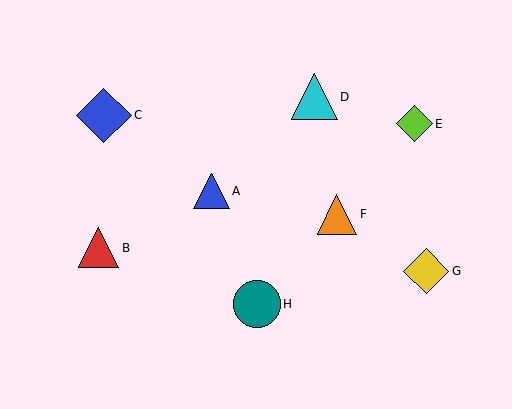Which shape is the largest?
The blue diamond (labeled C) is the largest.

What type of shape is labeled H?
Shape H is a teal circle.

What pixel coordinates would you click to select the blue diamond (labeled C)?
Click at (104, 115) to select the blue diamond C.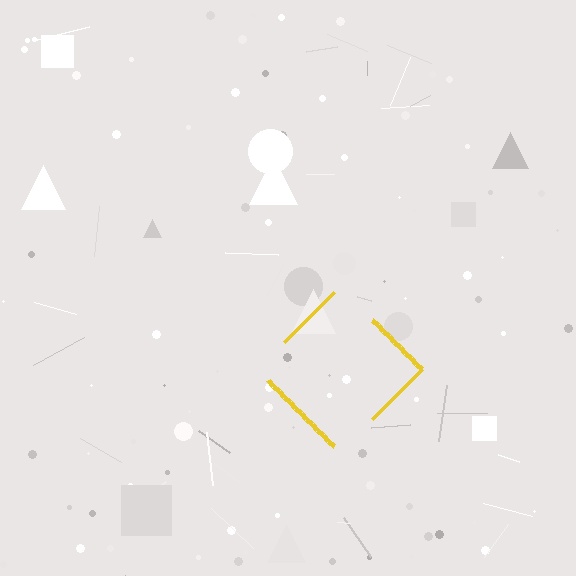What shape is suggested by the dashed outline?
The dashed outline suggests a diamond.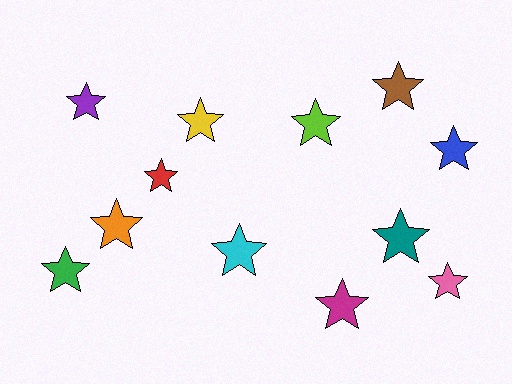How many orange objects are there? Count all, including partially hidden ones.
There is 1 orange object.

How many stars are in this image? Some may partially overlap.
There are 12 stars.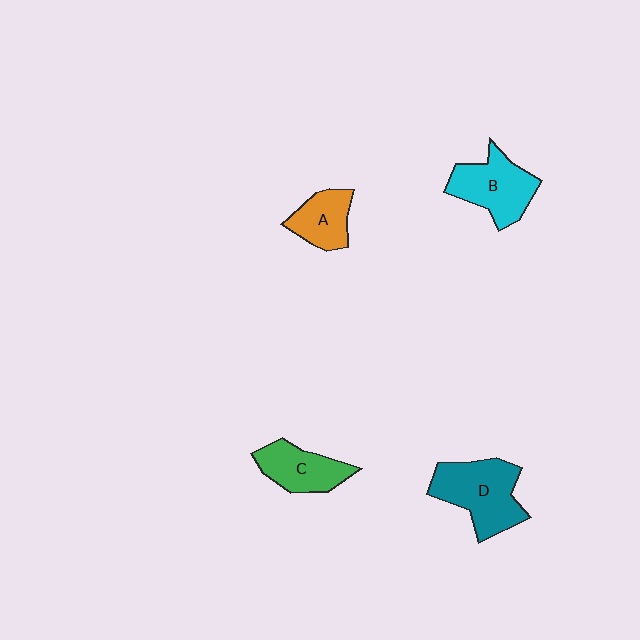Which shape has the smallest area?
Shape A (orange).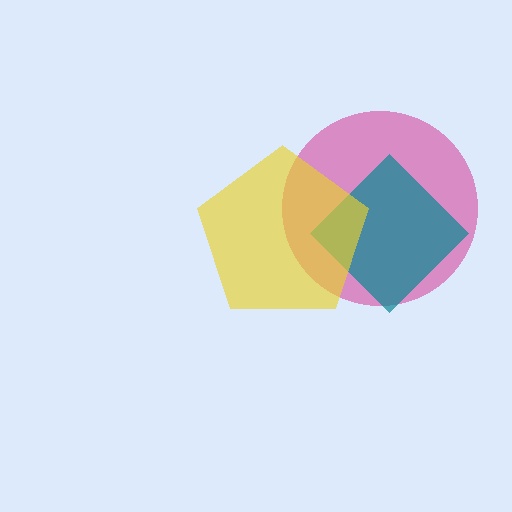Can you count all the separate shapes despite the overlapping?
Yes, there are 3 separate shapes.